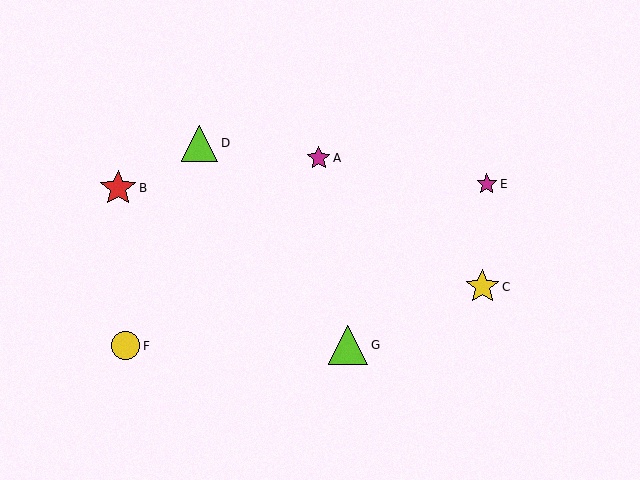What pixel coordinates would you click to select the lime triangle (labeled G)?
Click at (348, 345) to select the lime triangle G.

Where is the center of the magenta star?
The center of the magenta star is at (319, 158).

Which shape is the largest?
The lime triangle (labeled G) is the largest.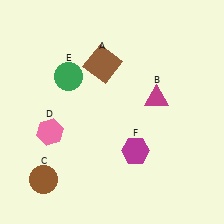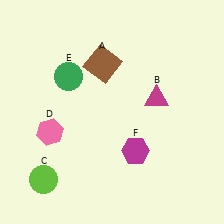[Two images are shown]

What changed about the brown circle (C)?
In Image 1, C is brown. In Image 2, it changed to lime.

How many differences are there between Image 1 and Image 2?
There is 1 difference between the two images.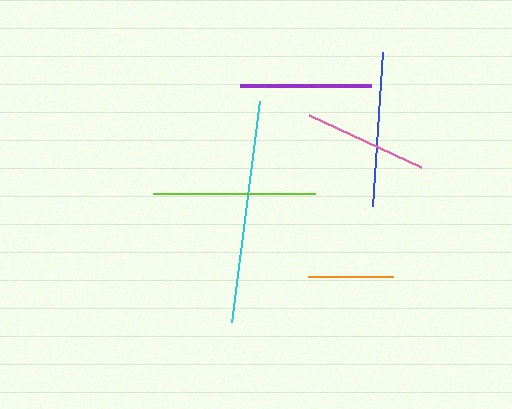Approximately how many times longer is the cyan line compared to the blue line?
The cyan line is approximately 1.4 times the length of the blue line.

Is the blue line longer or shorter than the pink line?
The blue line is longer than the pink line.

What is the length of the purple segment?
The purple segment is approximately 131 pixels long.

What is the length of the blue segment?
The blue segment is approximately 154 pixels long.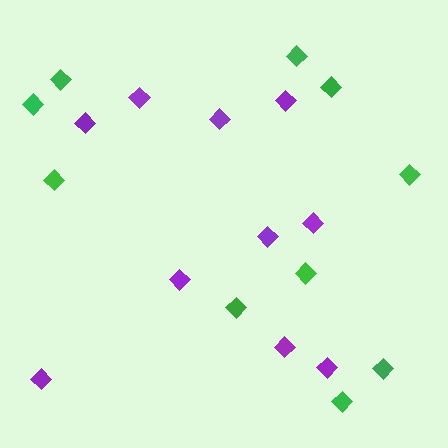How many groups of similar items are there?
There are 2 groups: one group of green diamonds (10) and one group of purple diamonds (10).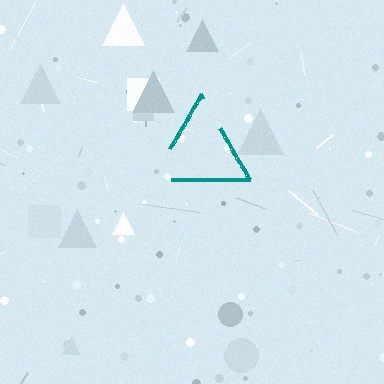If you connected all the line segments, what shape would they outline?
They would outline a triangle.